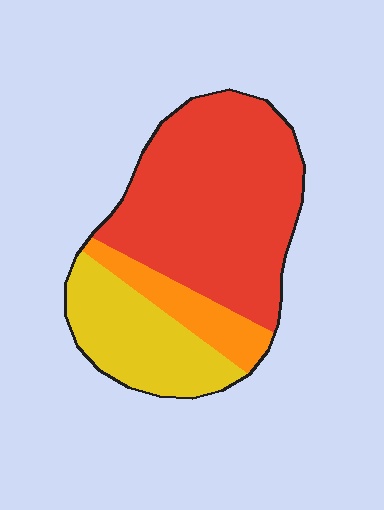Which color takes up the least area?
Orange, at roughly 15%.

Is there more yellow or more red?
Red.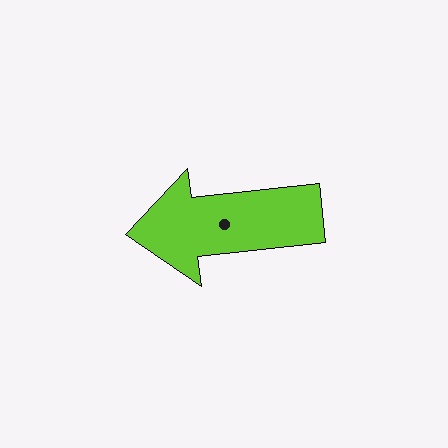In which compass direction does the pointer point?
West.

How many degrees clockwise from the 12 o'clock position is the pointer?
Approximately 264 degrees.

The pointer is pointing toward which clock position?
Roughly 9 o'clock.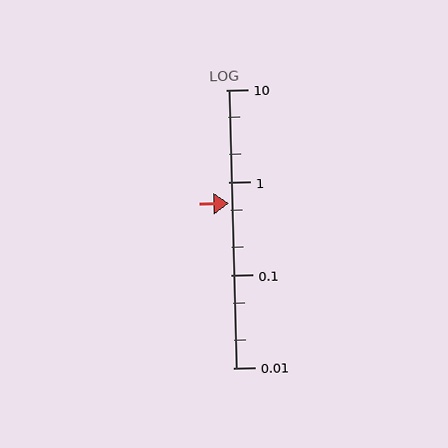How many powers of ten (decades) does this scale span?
The scale spans 3 decades, from 0.01 to 10.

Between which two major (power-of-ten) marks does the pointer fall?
The pointer is between 0.1 and 1.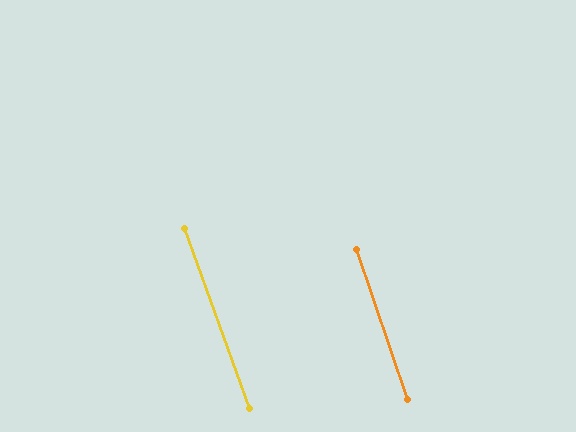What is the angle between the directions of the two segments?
Approximately 1 degree.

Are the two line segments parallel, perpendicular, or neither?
Parallel — their directions differ by only 0.8°.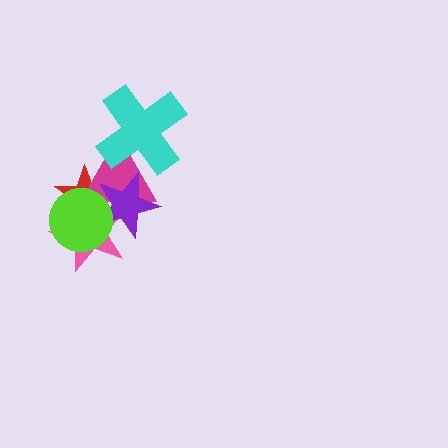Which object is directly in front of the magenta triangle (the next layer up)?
The cyan cross is directly in front of the magenta triangle.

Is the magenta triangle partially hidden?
Yes, it is partially covered by another shape.